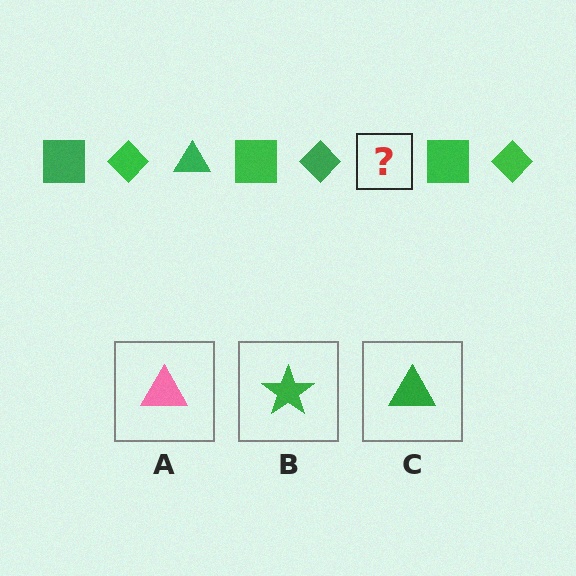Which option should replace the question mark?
Option C.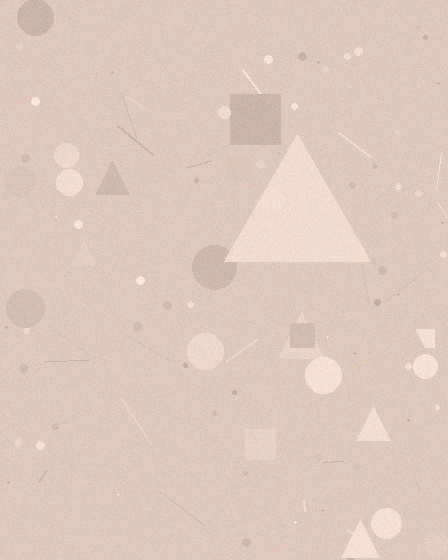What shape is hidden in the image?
A triangle is hidden in the image.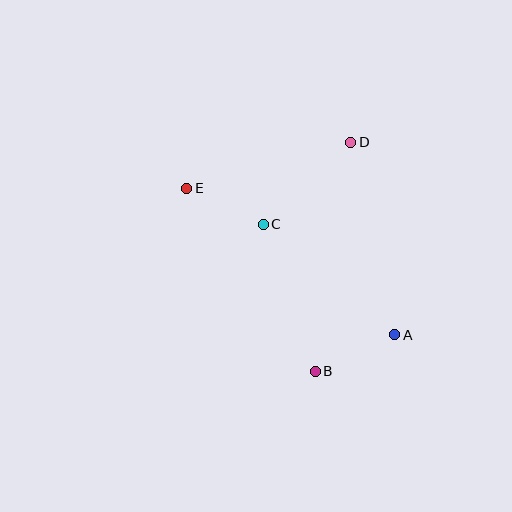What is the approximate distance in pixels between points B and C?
The distance between B and C is approximately 156 pixels.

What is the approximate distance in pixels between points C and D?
The distance between C and D is approximately 120 pixels.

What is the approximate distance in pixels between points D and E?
The distance between D and E is approximately 170 pixels.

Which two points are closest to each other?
Points C and E are closest to each other.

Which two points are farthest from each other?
Points A and E are farthest from each other.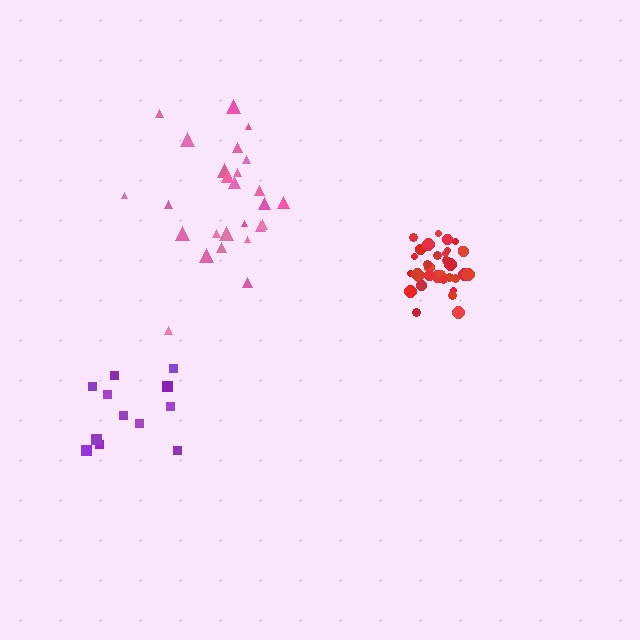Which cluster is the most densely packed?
Red.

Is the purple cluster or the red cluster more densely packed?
Red.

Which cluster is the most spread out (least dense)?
Purple.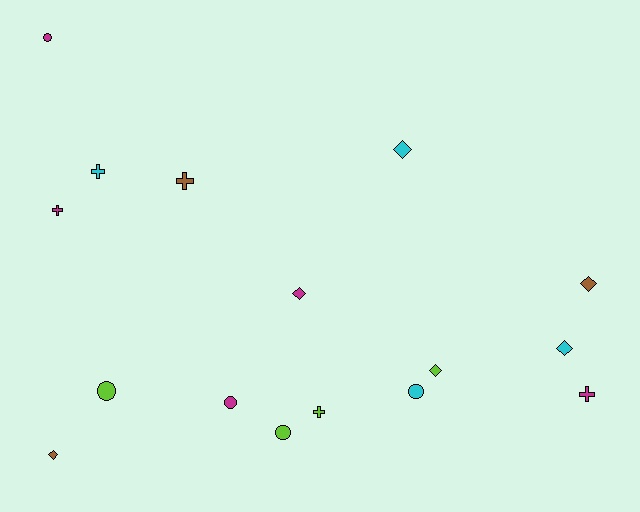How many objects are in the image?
There are 16 objects.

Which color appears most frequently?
Magenta, with 5 objects.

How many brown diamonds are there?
There are 2 brown diamonds.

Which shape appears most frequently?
Diamond, with 6 objects.